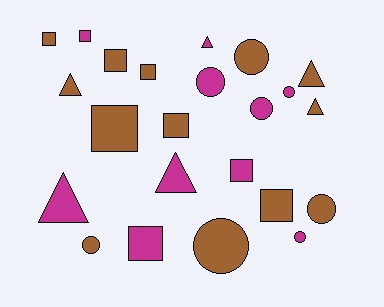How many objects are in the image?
There are 23 objects.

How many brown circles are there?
There are 4 brown circles.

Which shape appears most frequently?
Square, with 9 objects.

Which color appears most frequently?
Brown, with 13 objects.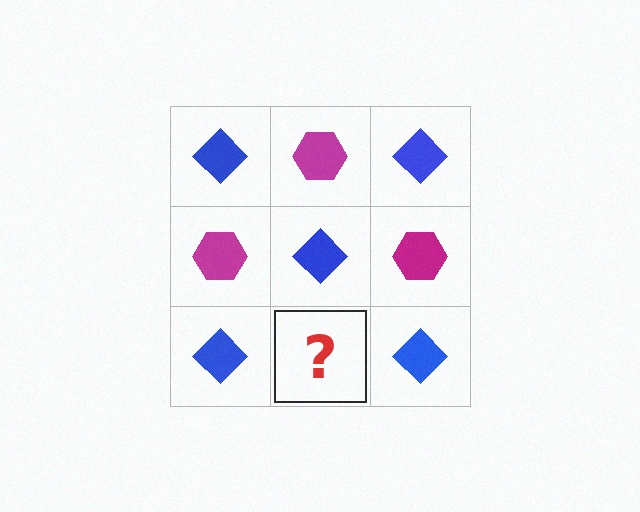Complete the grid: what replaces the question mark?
The question mark should be replaced with a magenta hexagon.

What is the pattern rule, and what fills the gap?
The rule is that it alternates blue diamond and magenta hexagon in a checkerboard pattern. The gap should be filled with a magenta hexagon.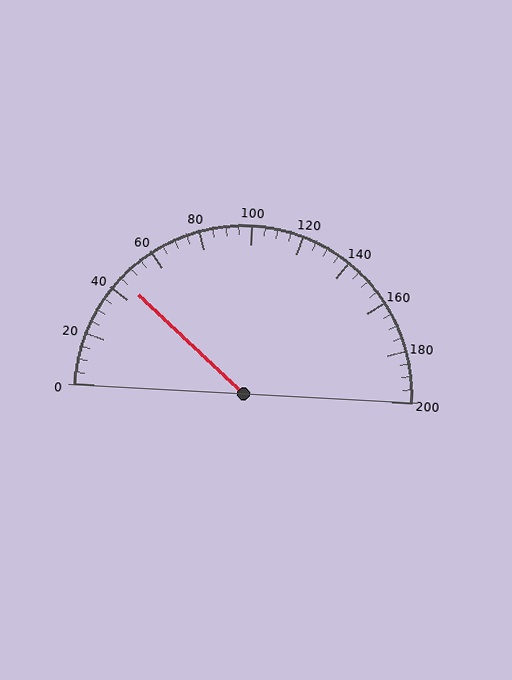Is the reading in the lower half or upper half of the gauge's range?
The reading is in the lower half of the range (0 to 200).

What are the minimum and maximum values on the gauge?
The gauge ranges from 0 to 200.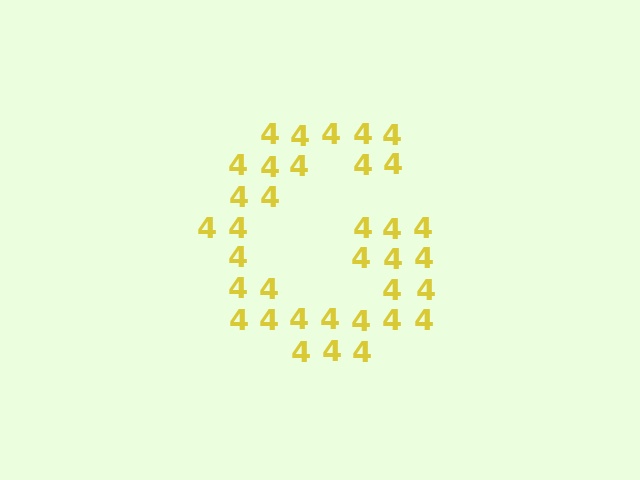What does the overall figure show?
The overall figure shows the letter G.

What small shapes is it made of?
It is made of small digit 4's.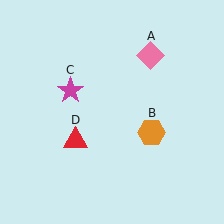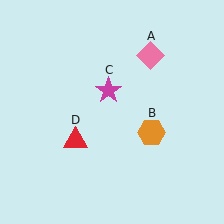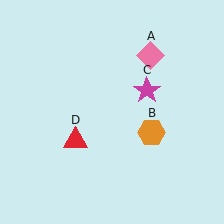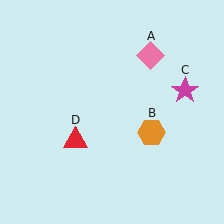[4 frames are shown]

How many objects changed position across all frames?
1 object changed position: magenta star (object C).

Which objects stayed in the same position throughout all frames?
Pink diamond (object A) and orange hexagon (object B) and red triangle (object D) remained stationary.